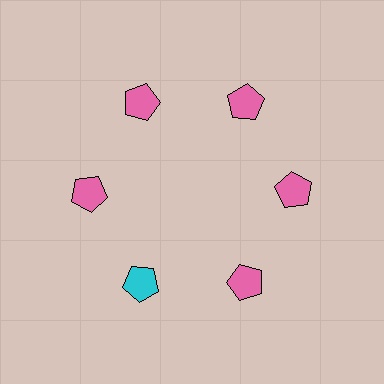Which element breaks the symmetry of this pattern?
The cyan pentagon at roughly the 7 o'clock position breaks the symmetry. All other shapes are pink pentagons.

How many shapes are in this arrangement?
There are 6 shapes arranged in a ring pattern.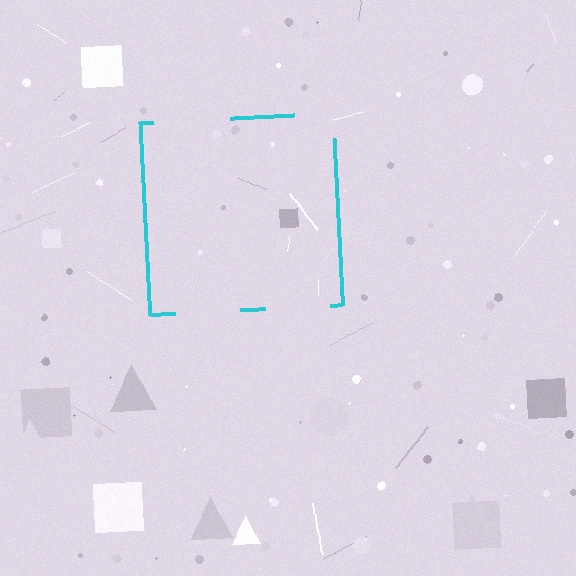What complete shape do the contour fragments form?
The contour fragments form a square.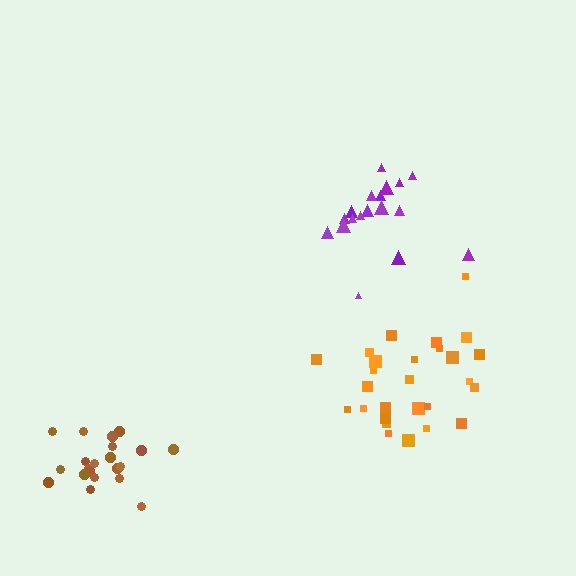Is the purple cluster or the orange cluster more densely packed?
Orange.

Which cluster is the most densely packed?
Brown.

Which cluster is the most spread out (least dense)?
Purple.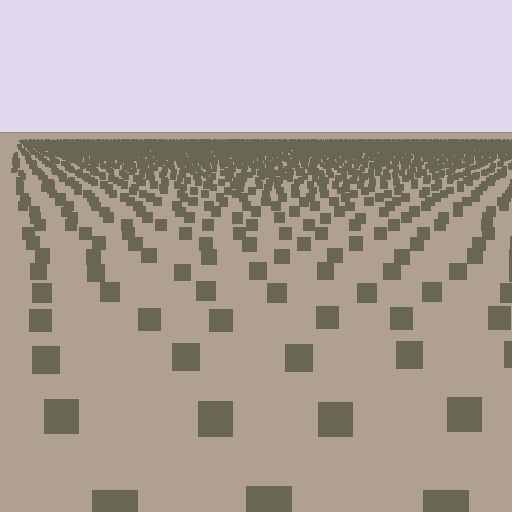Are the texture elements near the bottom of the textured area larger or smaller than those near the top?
Larger. Near the bottom, elements are closer to the viewer and appear at a bigger on-screen size.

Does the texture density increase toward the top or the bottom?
Density increases toward the top.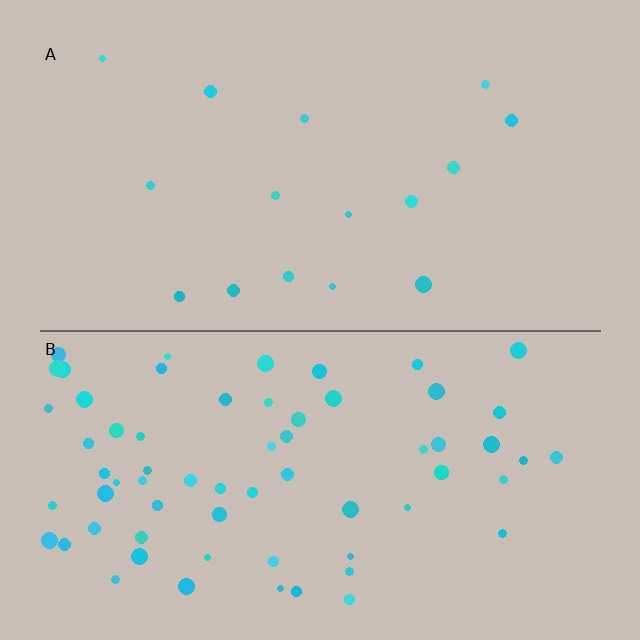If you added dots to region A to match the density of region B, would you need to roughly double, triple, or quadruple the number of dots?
Approximately quadruple.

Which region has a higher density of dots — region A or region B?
B (the bottom).